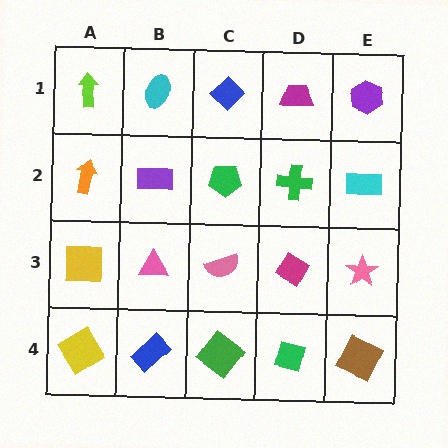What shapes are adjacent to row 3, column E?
A cyan rectangle (row 2, column E), a brown square (row 4, column E), a magenta diamond (row 3, column D).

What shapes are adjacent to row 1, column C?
A green pentagon (row 2, column C), a cyan ellipse (row 1, column B), a magenta trapezoid (row 1, column D).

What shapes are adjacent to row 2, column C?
A blue diamond (row 1, column C), a pink semicircle (row 3, column C), a purple rectangle (row 2, column B), a green cross (row 2, column D).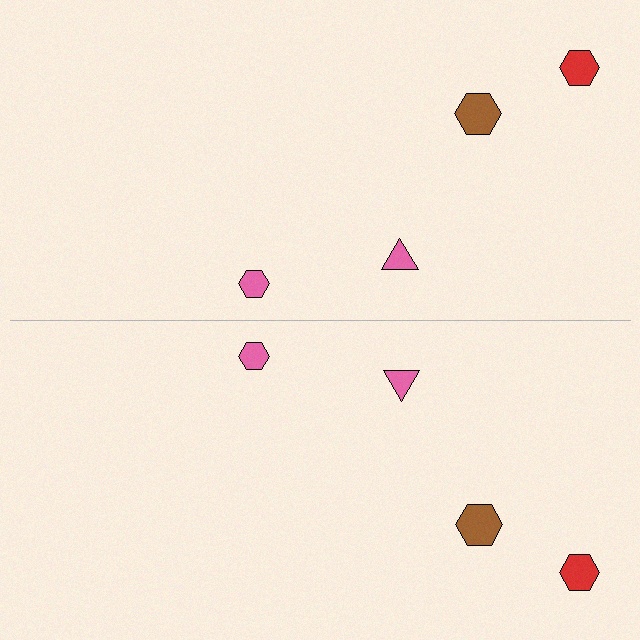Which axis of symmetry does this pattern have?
The pattern has a horizontal axis of symmetry running through the center of the image.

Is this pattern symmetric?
Yes, this pattern has bilateral (reflection) symmetry.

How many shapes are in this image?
There are 8 shapes in this image.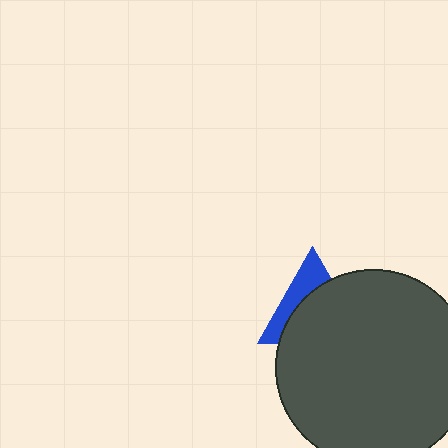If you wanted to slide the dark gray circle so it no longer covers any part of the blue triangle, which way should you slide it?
Slide it down — that is the most direct way to separate the two shapes.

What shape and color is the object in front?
The object in front is a dark gray circle.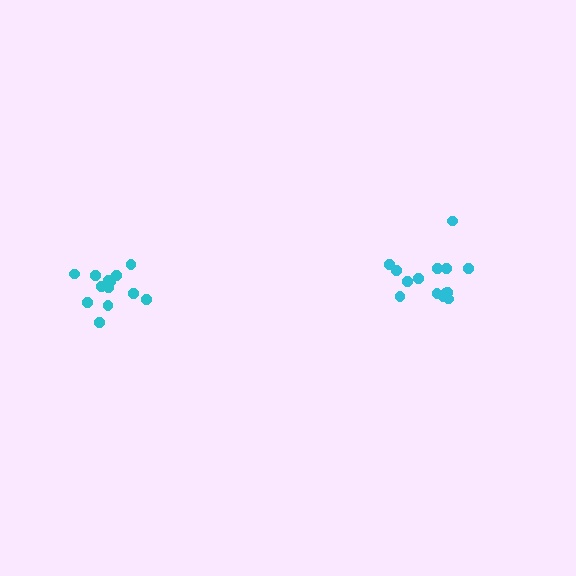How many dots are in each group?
Group 1: 14 dots, Group 2: 13 dots (27 total).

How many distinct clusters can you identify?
There are 2 distinct clusters.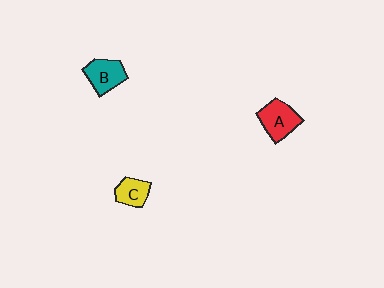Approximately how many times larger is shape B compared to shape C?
Approximately 1.3 times.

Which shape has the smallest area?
Shape C (yellow).